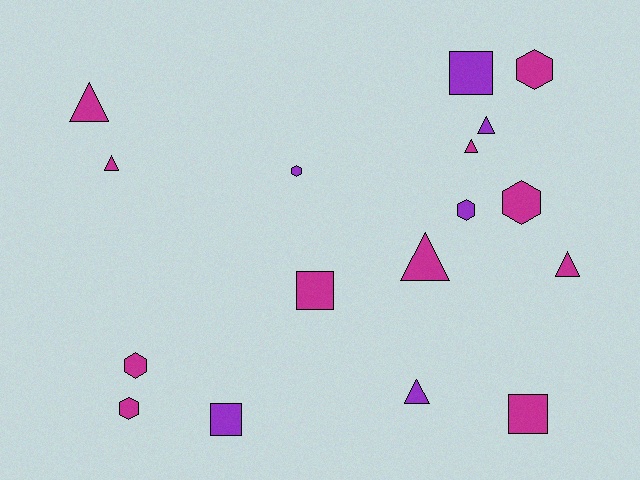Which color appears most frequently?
Magenta, with 11 objects.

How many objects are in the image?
There are 17 objects.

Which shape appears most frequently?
Triangle, with 7 objects.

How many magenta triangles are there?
There are 5 magenta triangles.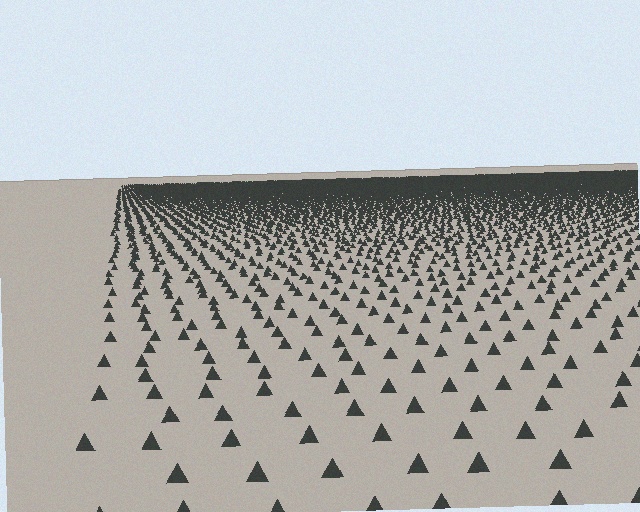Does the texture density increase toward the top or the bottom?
Density increases toward the top.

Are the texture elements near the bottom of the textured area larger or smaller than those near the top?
Larger. Near the bottom, elements are closer to the viewer and appear at a bigger on-screen size.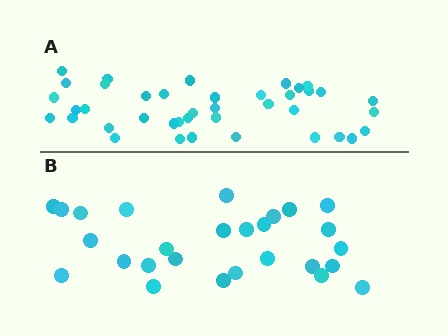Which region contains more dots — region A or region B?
Region A (the top region) has more dots.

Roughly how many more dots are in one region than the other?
Region A has approximately 15 more dots than region B.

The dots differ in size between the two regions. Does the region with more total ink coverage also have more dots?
No. Region B has more total ink coverage because its dots are larger, but region A actually contains more individual dots. Total area can be misleading — the number of items is what matters here.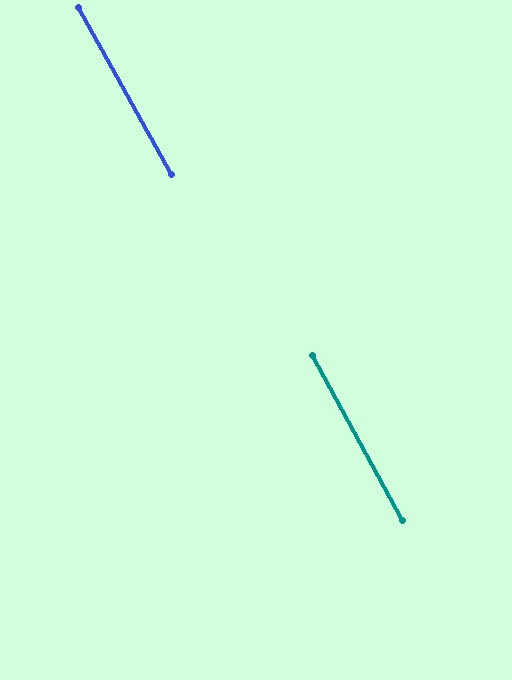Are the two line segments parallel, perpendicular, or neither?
Parallel — their directions differ by only 0.5°.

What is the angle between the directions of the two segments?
Approximately 1 degree.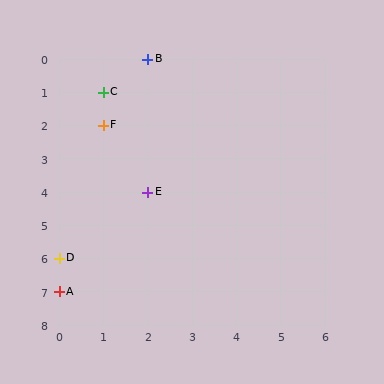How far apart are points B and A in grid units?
Points B and A are 2 columns and 7 rows apart (about 7.3 grid units diagonally).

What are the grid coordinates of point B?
Point B is at grid coordinates (2, 0).